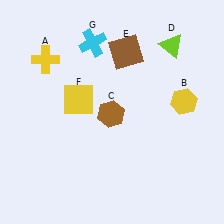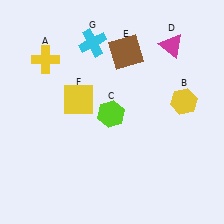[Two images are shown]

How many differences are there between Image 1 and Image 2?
There are 2 differences between the two images.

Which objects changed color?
C changed from brown to lime. D changed from lime to magenta.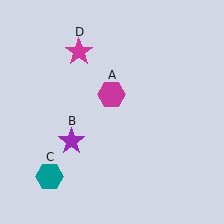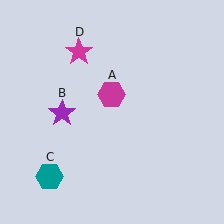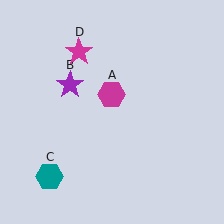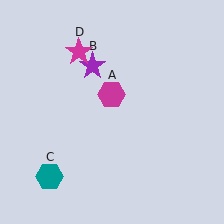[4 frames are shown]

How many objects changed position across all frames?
1 object changed position: purple star (object B).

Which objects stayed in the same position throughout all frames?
Magenta hexagon (object A) and teal hexagon (object C) and magenta star (object D) remained stationary.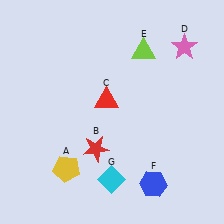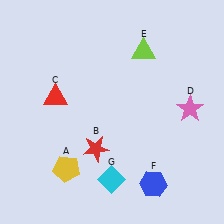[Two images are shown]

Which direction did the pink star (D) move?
The pink star (D) moved down.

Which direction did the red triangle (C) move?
The red triangle (C) moved left.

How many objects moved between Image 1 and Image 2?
2 objects moved between the two images.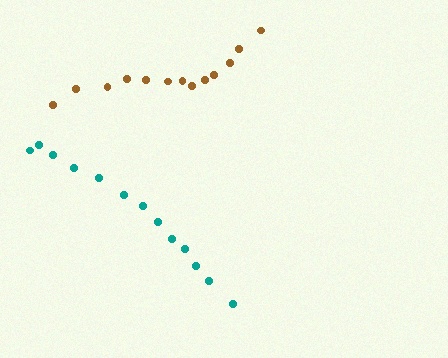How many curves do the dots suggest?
There are 2 distinct paths.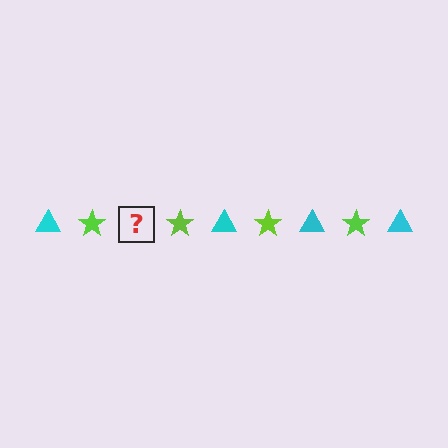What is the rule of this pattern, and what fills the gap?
The rule is that the pattern alternates between cyan triangle and lime star. The gap should be filled with a cyan triangle.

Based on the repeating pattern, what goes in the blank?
The blank should be a cyan triangle.